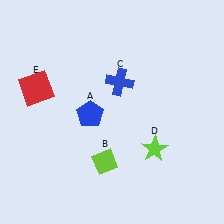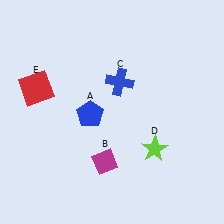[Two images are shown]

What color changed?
The diamond (B) changed from lime in Image 1 to magenta in Image 2.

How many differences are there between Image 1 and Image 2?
There is 1 difference between the two images.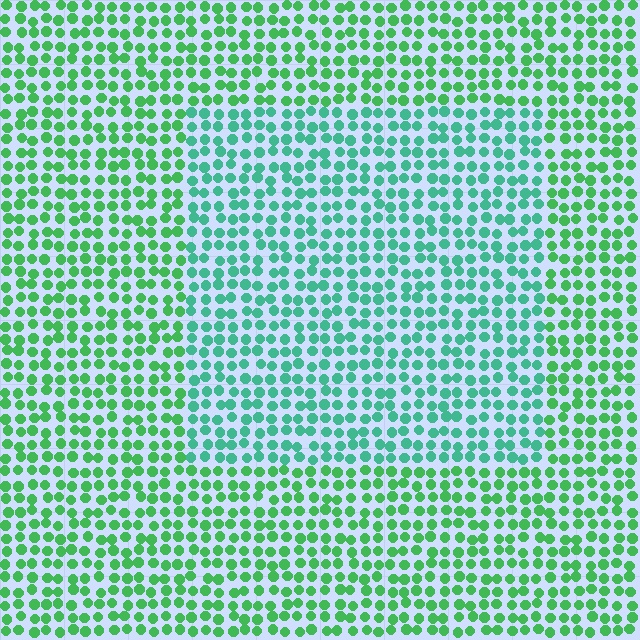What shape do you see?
I see a rectangle.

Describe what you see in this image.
The image is filled with small green elements in a uniform arrangement. A rectangle-shaped region is visible where the elements are tinted to a slightly different hue, forming a subtle color boundary.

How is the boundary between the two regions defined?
The boundary is defined purely by a slight shift in hue (about 30 degrees). Spacing, size, and orientation are identical on both sides.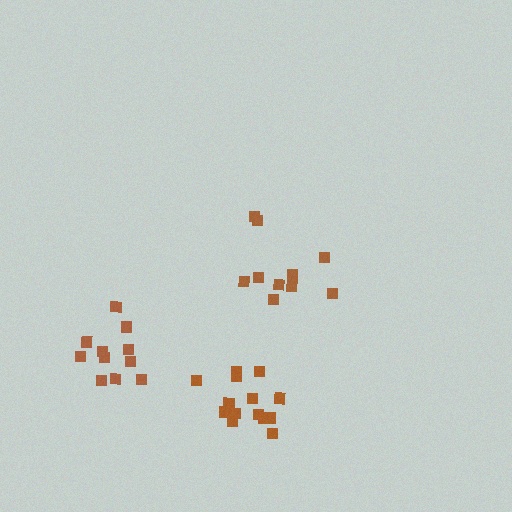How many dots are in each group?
Group 1: 14 dots, Group 2: 10 dots, Group 3: 11 dots (35 total).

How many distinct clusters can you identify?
There are 3 distinct clusters.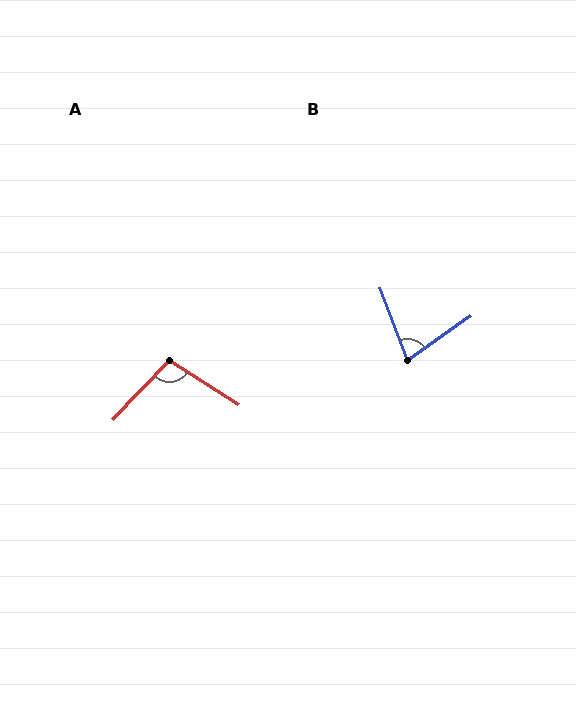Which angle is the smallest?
B, at approximately 76 degrees.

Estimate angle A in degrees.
Approximately 101 degrees.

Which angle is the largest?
A, at approximately 101 degrees.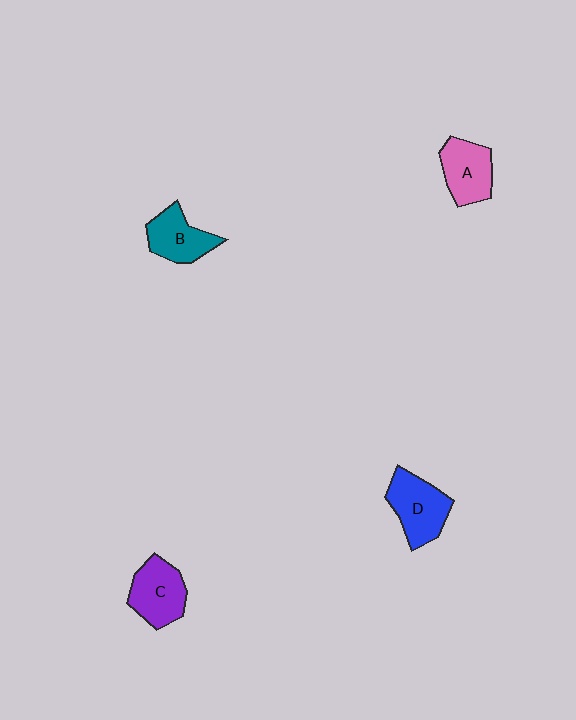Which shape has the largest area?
Shape D (blue).